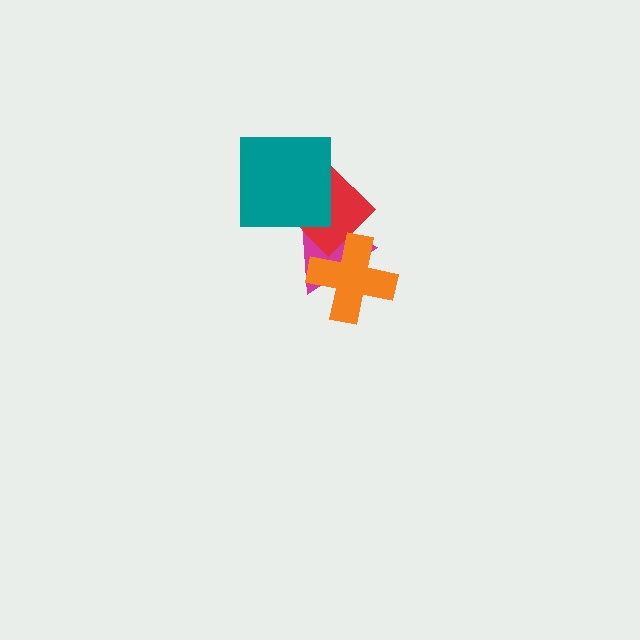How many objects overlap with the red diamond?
3 objects overlap with the red diamond.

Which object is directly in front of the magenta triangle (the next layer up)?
The red diamond is directly in front of the magenta triangle.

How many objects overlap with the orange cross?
2 objects overlap with the orange cross.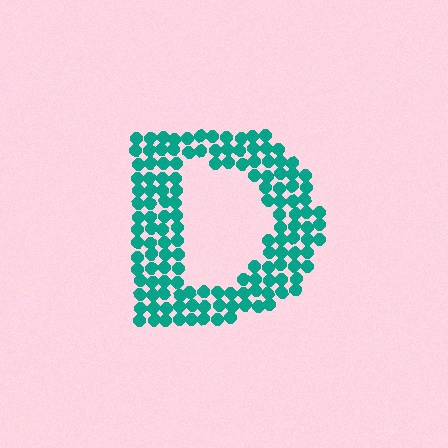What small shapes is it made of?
It is made of small circles.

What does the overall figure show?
The overall figure shows the letter D.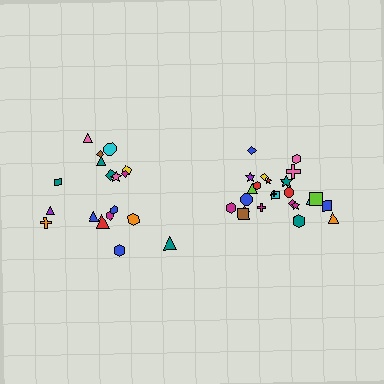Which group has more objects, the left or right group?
The right group.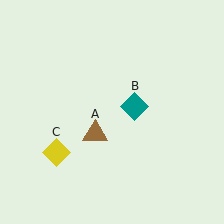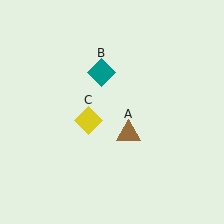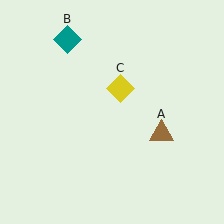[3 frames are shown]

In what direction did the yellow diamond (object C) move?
The yellow diamond (object C) moved up and to the right.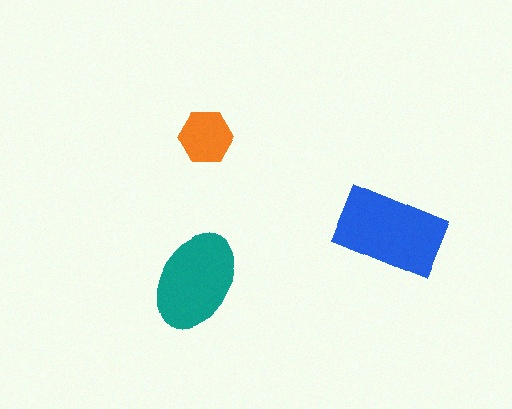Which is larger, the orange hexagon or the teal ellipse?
The teal ellipse.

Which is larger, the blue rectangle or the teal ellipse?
The blue rectangle.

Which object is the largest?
The blue rectangle.